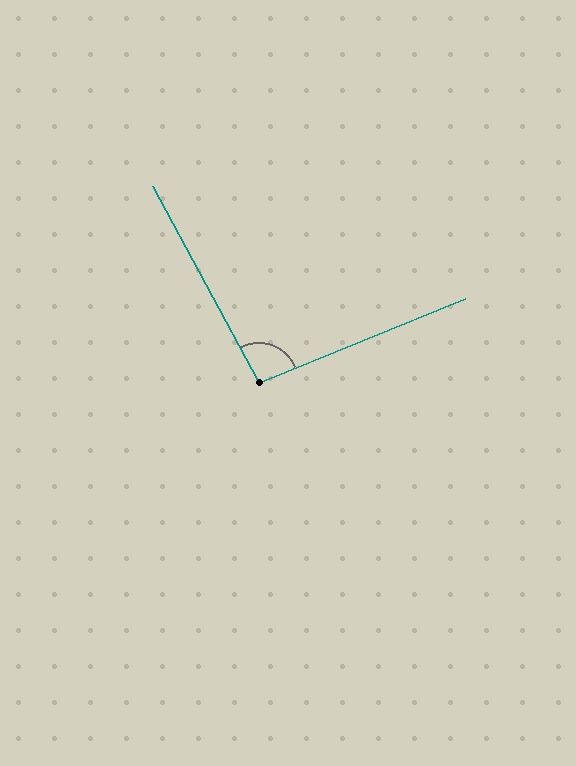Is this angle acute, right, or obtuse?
It is obtuse.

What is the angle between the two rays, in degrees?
Approximately 96 degrees.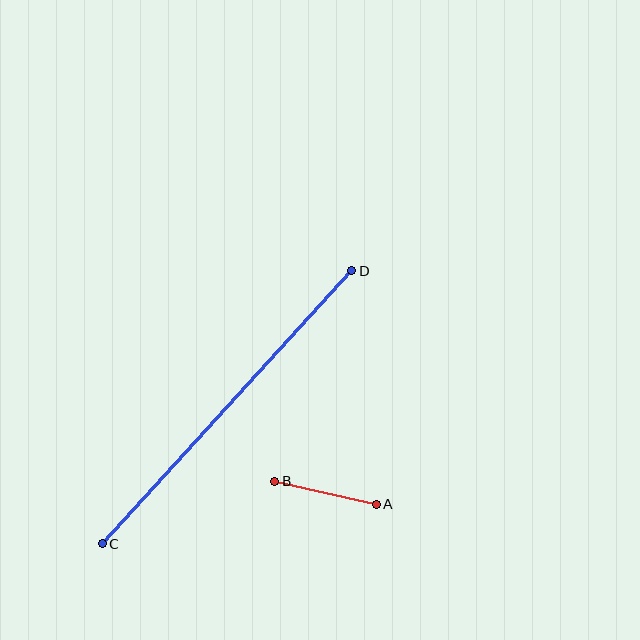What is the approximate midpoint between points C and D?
The midpoint is at approximately (227, 407) pixels.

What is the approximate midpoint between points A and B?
The midpoint is at approximately (325, 493) pixels.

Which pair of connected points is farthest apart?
Points C and D are farthest apart.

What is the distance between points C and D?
The distance is approximately 370 pixels.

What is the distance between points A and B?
The distance is approximately 104 pixels.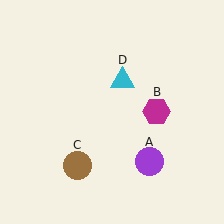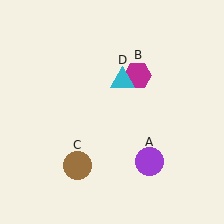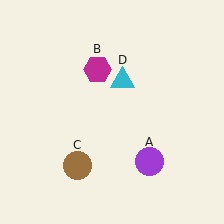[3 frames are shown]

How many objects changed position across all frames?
1 object changed position: magenta hexagon (object B).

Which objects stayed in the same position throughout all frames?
Purple circle (object A) and brown circle (object C) and cyan triangle (object D) remained stationary.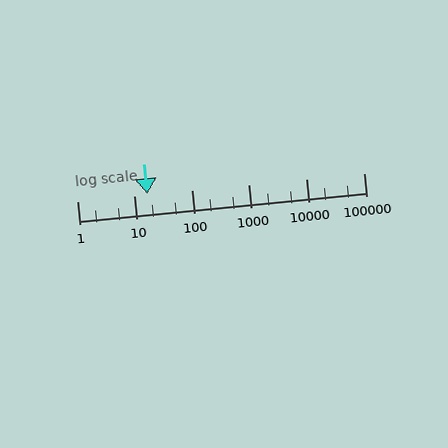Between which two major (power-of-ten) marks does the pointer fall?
The pointer is between 10 and 100.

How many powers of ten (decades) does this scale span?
The scale spans 5 decades, from 1 to 100000.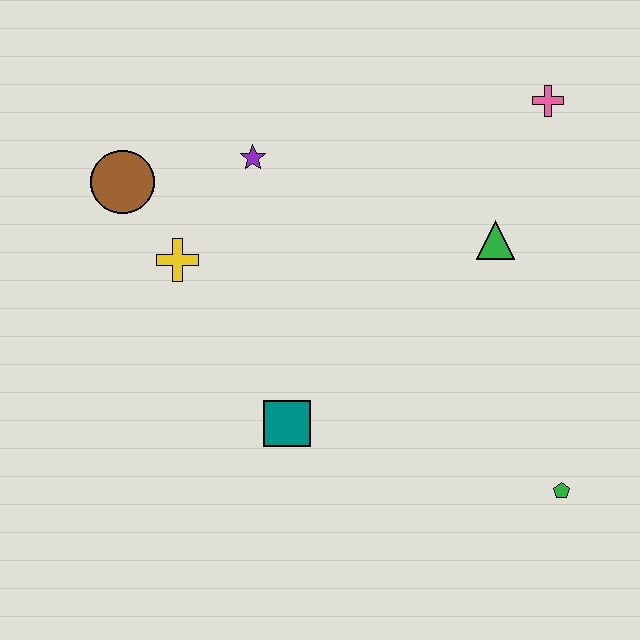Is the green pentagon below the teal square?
Yes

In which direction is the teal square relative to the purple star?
The teal square is below the purple star.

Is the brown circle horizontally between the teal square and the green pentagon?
No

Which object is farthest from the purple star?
The green pentagon is farthest from the purple star.